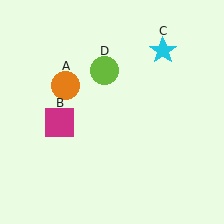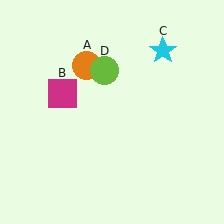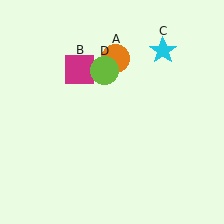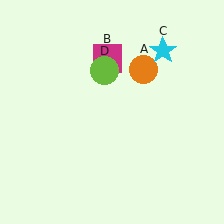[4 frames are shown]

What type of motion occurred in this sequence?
The orange circle (object A), magenta square (object B) rotated clockwise around the center of the scene.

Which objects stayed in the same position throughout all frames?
Cyan star (object C) and lime circle (object D) remained stationary.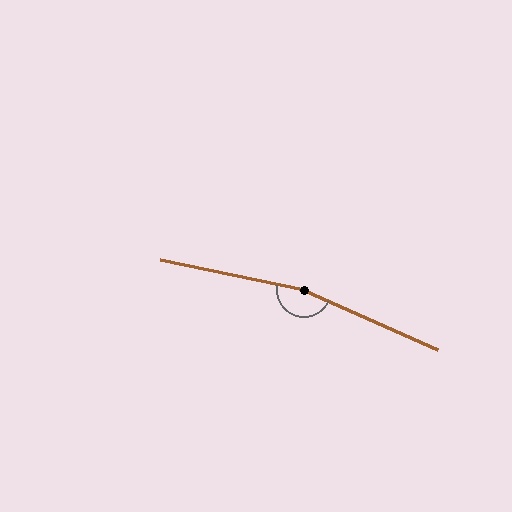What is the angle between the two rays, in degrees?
Approximately 168 degrees.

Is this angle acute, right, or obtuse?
It is obtuse.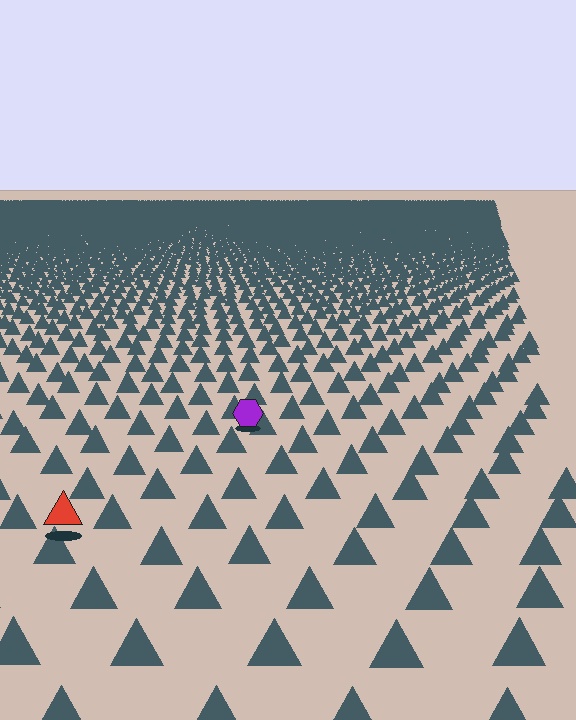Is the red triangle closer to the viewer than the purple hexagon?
Yes. The red triangle is closer — you can tell from the texture gradient: the ground texture is coarser near it.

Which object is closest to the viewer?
The red triangle is closest. The texture marks near it are larger and more spread out.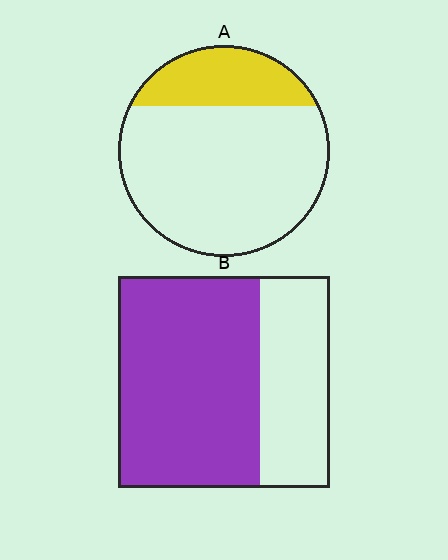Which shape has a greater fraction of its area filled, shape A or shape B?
Shape B.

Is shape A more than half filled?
No.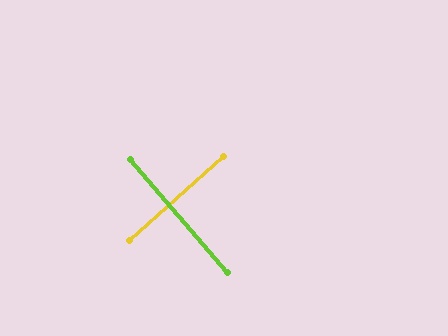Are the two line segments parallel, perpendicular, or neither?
Perpendicular — they meet at approximately 89°.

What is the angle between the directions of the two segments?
Approximately 89 degrees.